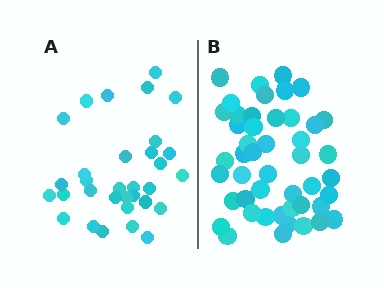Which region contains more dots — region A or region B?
Region B (the right region) has more dots.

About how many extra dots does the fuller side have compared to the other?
Region B has approximately 15 more dots than region A.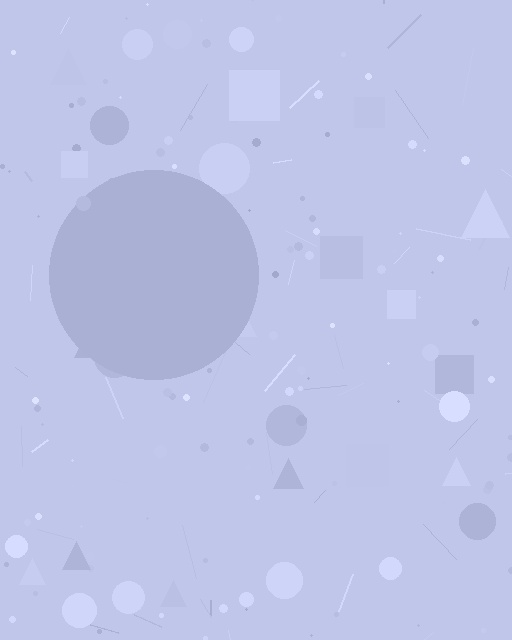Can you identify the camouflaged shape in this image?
The camouflaged shape is a circle.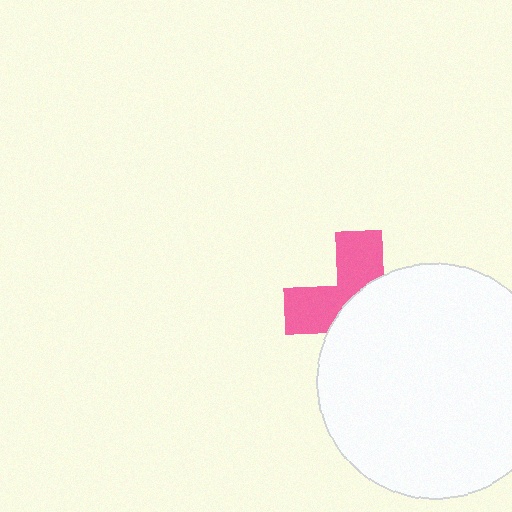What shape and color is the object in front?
The object in front is a white circle.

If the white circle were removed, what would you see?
You would see the complete pink cross.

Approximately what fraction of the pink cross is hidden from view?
Roughly 58% of the pink cross is hidden behind the white circle.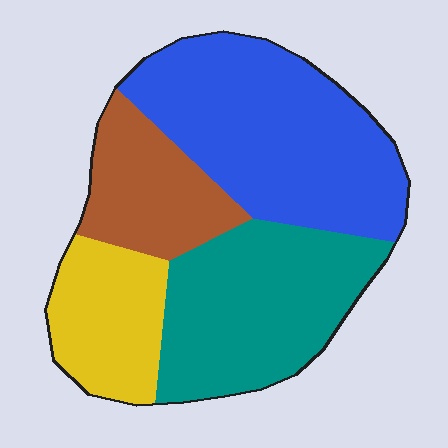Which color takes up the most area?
Blue, at roughly 40%.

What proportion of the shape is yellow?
Yellow takes up about one sixth (1/6) of the shape.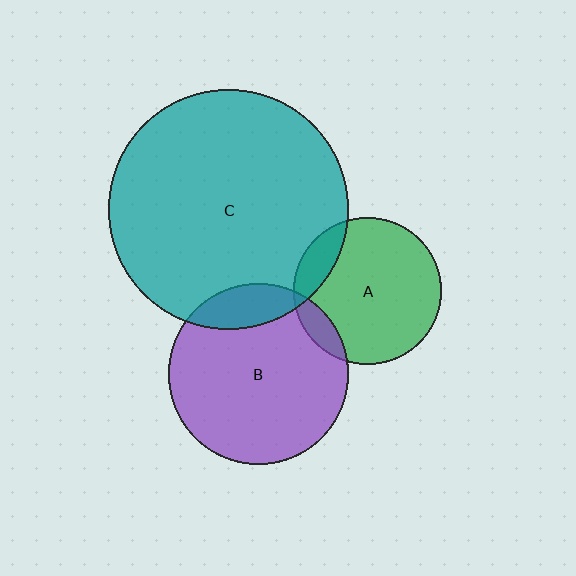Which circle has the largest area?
Circle C (teal).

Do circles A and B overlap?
Yes.